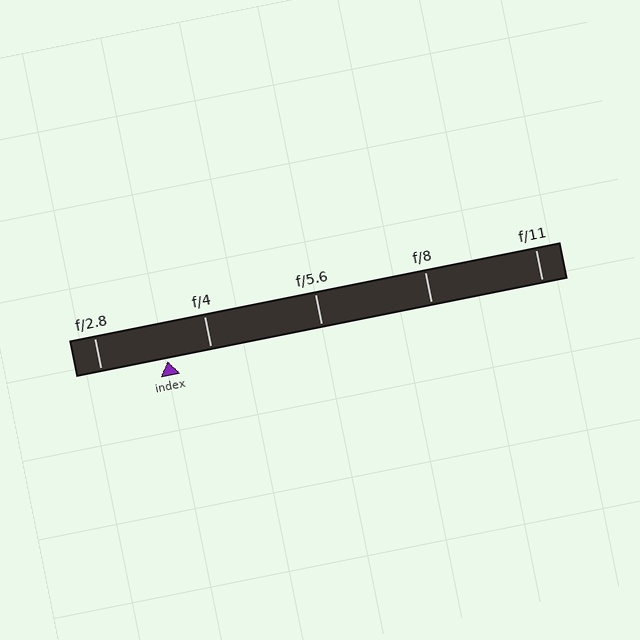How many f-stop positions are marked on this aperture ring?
There are 5 f-stop positions marked.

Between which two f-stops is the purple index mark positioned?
The index mark is between f/2.8 and f/4.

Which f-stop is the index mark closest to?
The index mark is closest to f/4.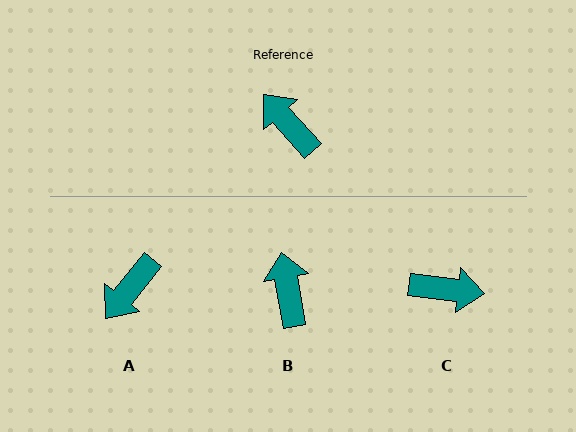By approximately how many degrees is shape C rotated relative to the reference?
Approximately 138 degrees clockwise.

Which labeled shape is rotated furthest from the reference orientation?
C, about 138 degrees away.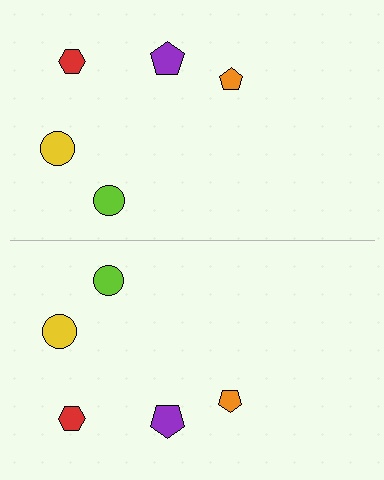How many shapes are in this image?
There are 10 shapes in this image.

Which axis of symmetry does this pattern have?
The pattern has a horizontal axis of symmetry running through the center of the image.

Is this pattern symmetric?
Yes, this pattern has bilateral (reflection) symmetry.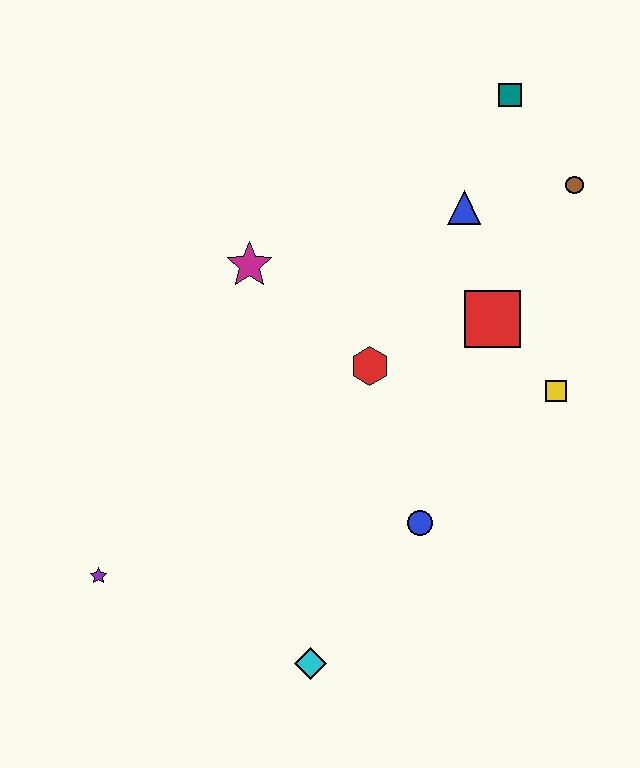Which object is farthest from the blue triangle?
The purple star is farthest from the blue triangle.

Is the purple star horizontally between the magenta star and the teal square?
No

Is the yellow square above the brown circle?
No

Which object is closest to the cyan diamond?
The blue circle is closest to the cyan diamond.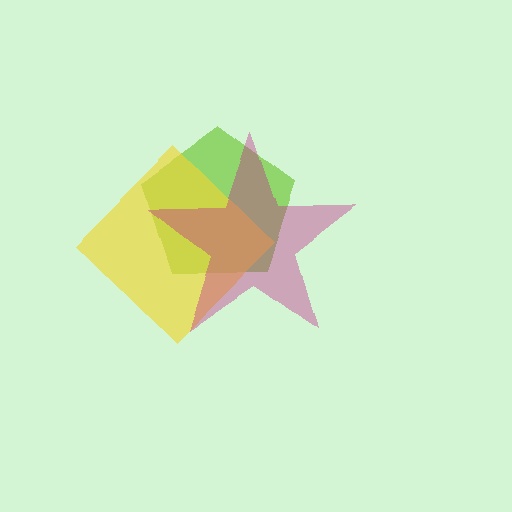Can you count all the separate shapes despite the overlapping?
Yes, there are 3 separate shapes.